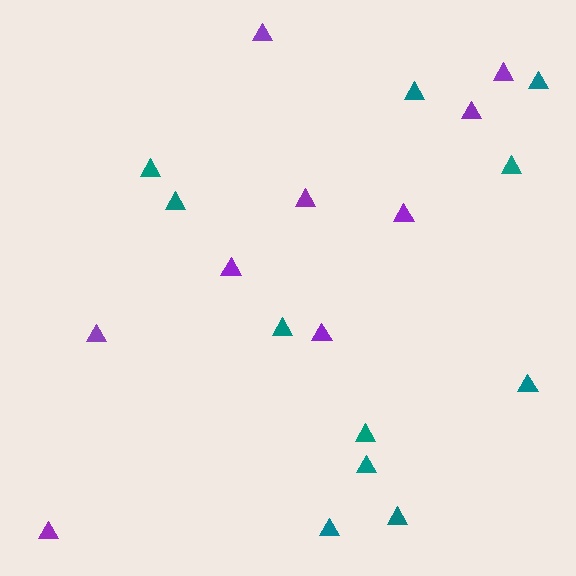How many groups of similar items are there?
There are 2 groups: one group of purple triangles (9) and one group of teal triangles (11).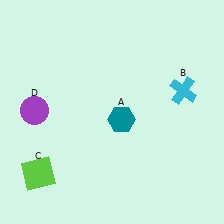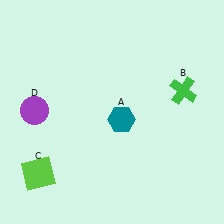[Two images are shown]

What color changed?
The cross (B) changed from cyan in Image 1 to green in Image 2.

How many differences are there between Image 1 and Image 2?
There is 1 difference between the two images.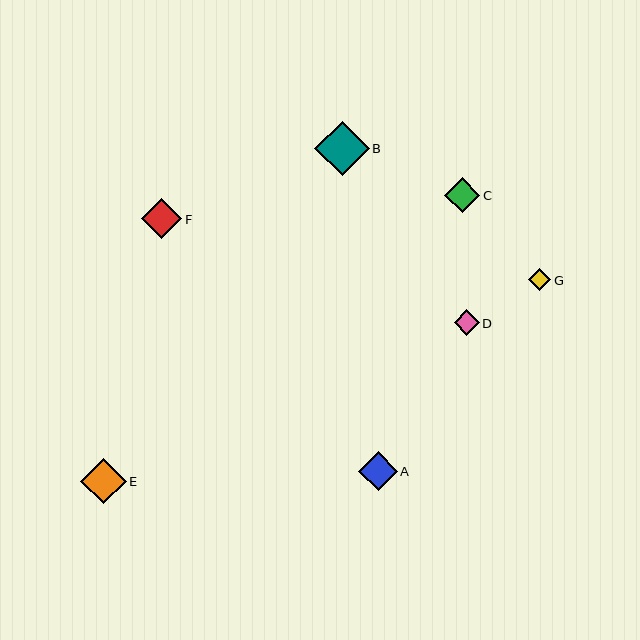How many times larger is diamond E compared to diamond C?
Diamond E is approximately 1.3 times the size of diamond C.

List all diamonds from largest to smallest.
From largest to smallest: B, E, F, A, C, D, G.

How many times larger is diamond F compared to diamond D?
Diamond F is approximately 1.6 times the size of diamond D.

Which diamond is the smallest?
Diamond G is the smallest with a size of approximately 23 pixels.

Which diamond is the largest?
Diamond B is the largest with a size of approximately 55 pixels.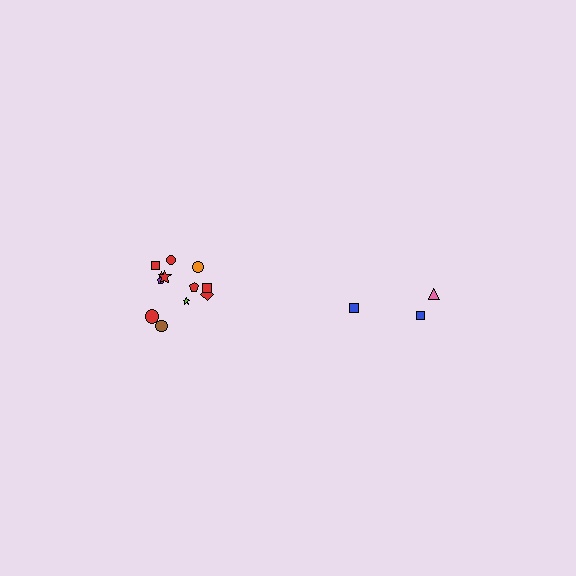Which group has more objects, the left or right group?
The left group.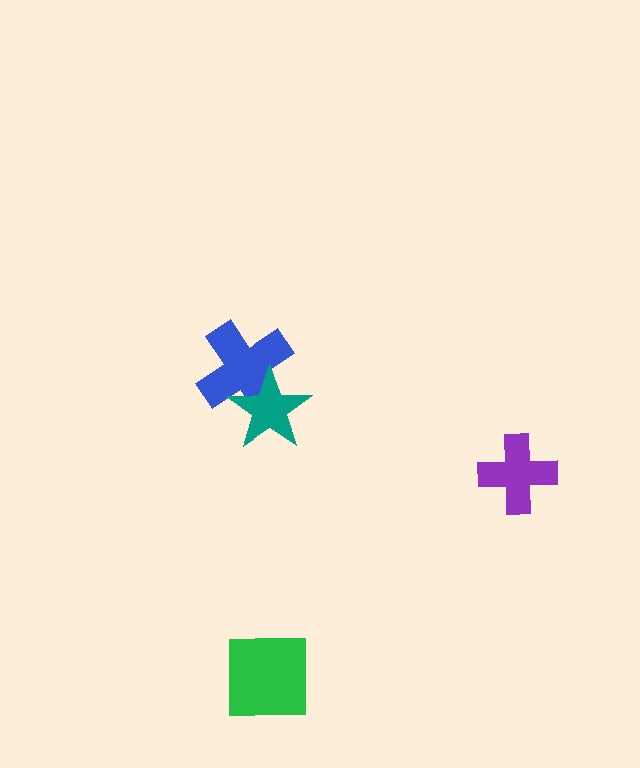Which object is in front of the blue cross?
The teal star is in front of the blue cross.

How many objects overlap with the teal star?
1 object overlaps with the teal star.